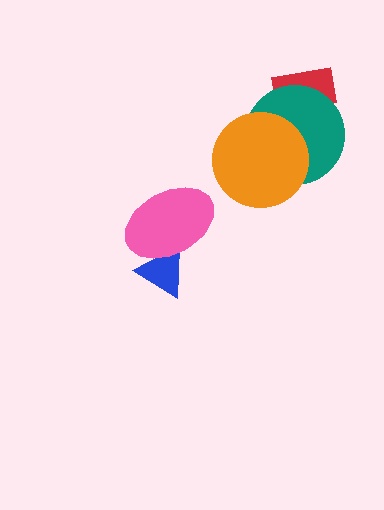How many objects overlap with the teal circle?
2 objects overlap with the teal circle.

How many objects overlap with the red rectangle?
1 object overlaps with the red rectangle.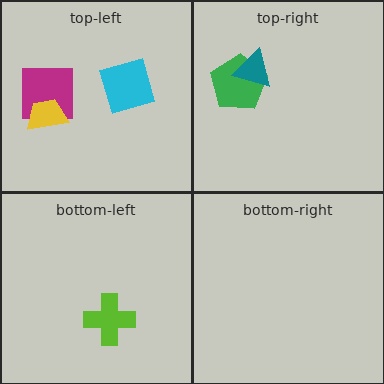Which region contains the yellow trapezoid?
The top-left region.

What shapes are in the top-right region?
The green pentagon, the teal triangle.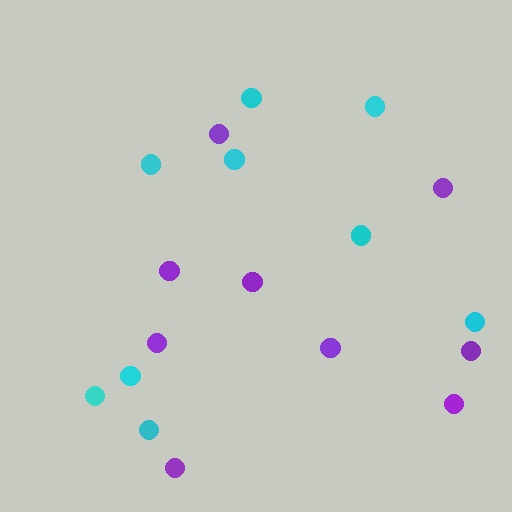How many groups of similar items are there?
There are 2 groups: one group of cyan circles (9) and one group of purple circles (9).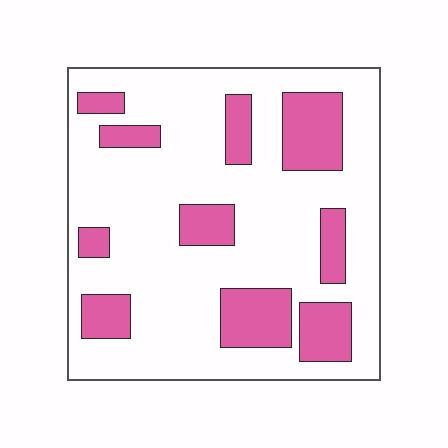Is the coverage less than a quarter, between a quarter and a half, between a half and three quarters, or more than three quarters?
Less than a quarter.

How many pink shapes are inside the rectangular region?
10.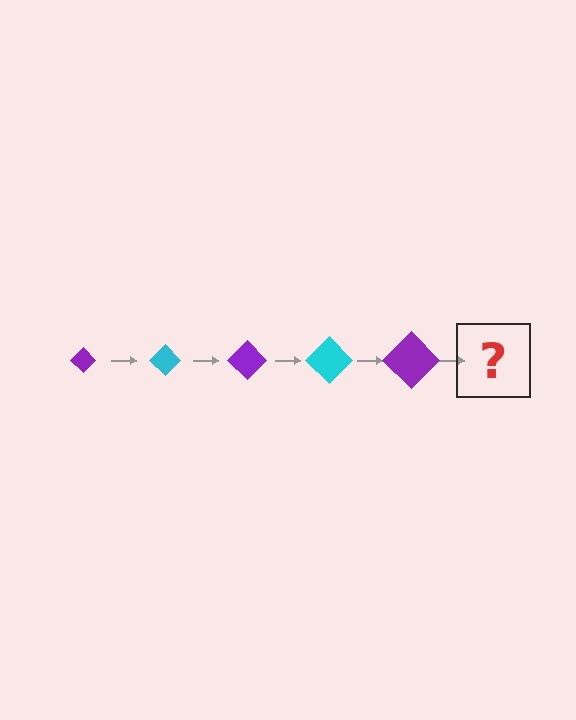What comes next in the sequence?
The next element should be a cyan diamond, larger than the previous one.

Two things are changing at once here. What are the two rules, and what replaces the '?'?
The two rules are that the diamond grows larger each step and the color cycles through purple and cyan. The '?' should be a cyan diamond, larger than the previous one.